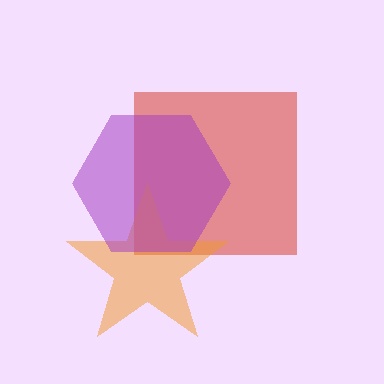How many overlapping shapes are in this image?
There are 3 overlapping shapes in the image.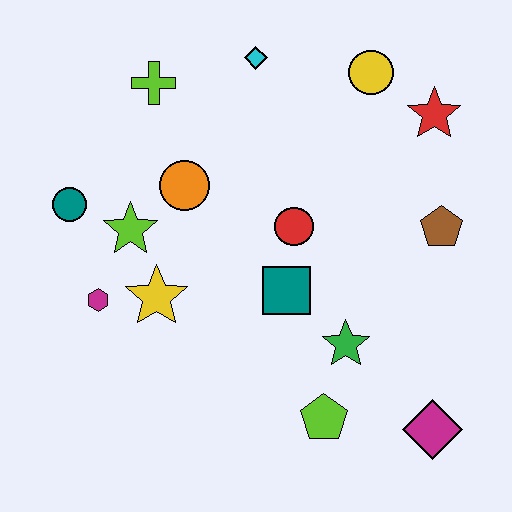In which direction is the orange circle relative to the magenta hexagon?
The orange circle is above the magenta hexagon.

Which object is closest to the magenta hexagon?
The yellow star is closest to the magenta hexagon.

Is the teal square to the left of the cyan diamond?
No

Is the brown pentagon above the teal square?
Yes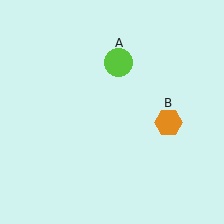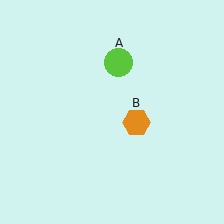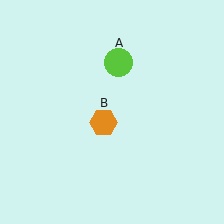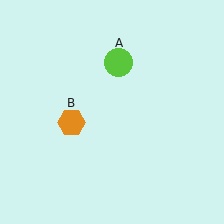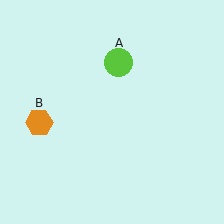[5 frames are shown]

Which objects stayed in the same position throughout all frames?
Lime circle (object A) remained stationary.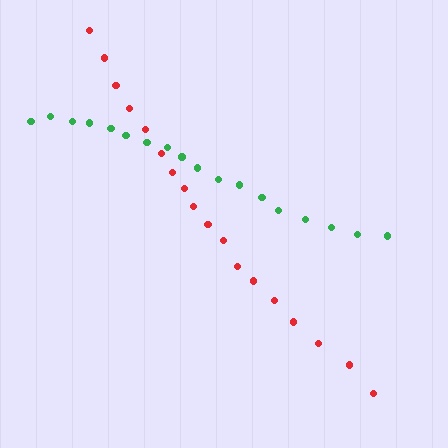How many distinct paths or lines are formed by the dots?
There are 2 distinct paths.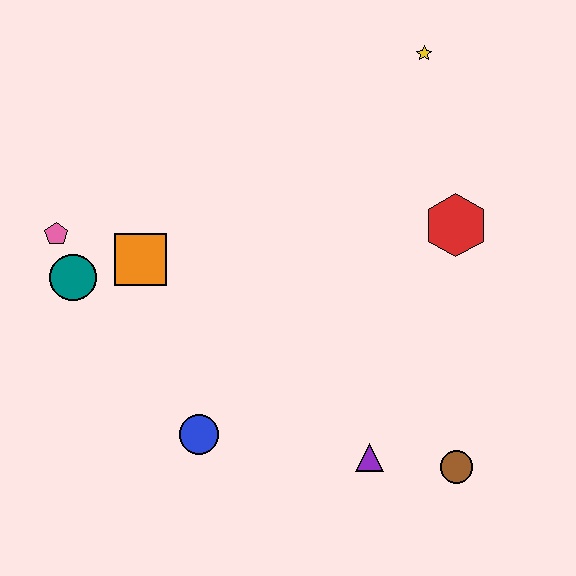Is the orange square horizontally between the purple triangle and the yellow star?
No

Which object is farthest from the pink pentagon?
The brown circle is farthest from the pink pentagon.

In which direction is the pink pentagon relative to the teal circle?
The pink pentagon is above the teal circle.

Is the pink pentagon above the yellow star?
No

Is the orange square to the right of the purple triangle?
No